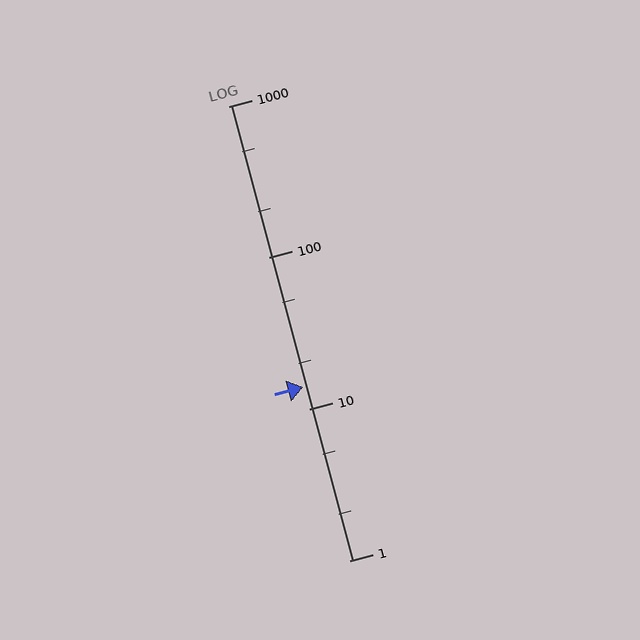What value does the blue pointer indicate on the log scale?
The pointer indicates approximately 14.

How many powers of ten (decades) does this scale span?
The scale spans 3 decades, from 1 to 1000.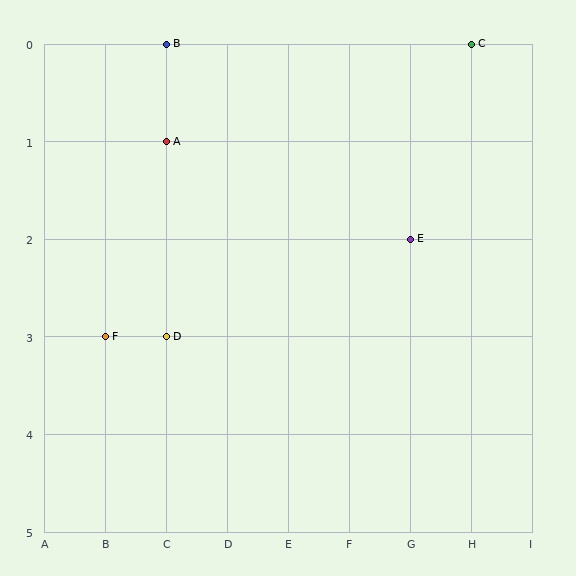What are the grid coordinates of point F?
Point F is at grid coordinates (B, 3).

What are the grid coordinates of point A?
Point A is at grid coordinates (C, 1).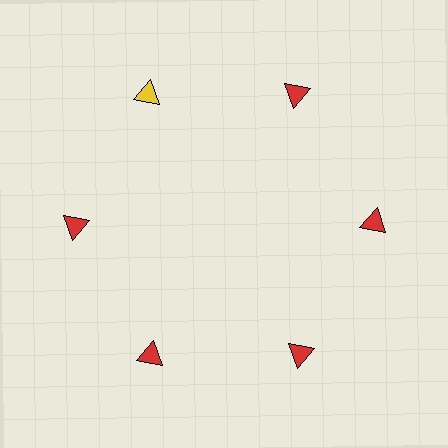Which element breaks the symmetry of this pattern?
The yellow triangle at roughly the 11 o'clock position breaks the symmetry. All other shapes are red triangles.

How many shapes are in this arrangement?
There are 6 shapes arranged in a ring pattern.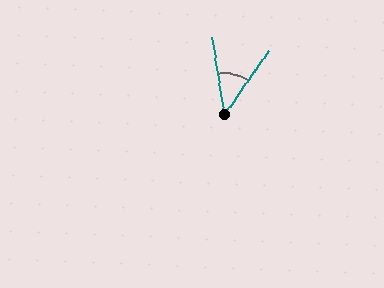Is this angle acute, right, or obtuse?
It is acute.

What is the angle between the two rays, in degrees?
Approximately 44 degrees.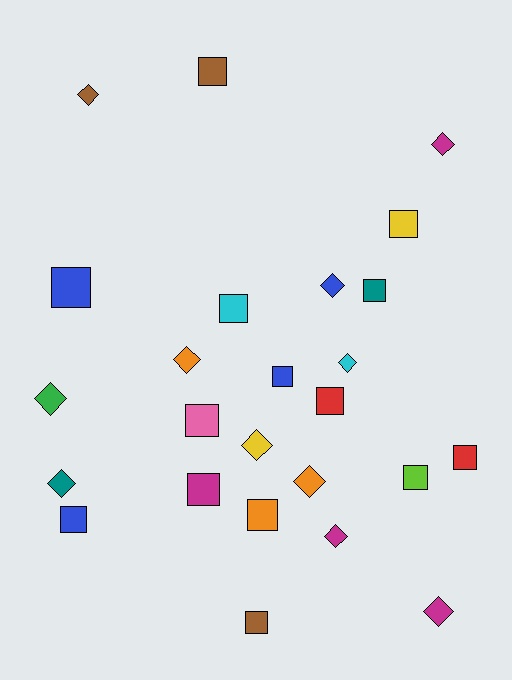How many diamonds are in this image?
There are 11 diamonds.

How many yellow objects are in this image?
There are 2 yellow objects.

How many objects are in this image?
There are 25 objects.